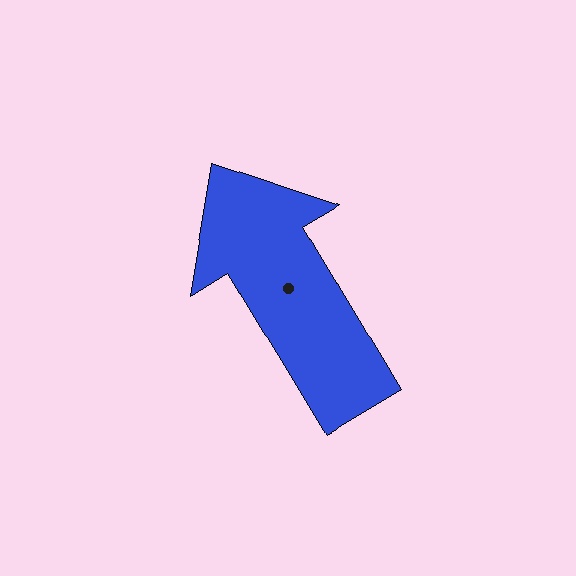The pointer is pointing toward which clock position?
Roughly 11 o'clock.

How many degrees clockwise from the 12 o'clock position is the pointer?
Approximately 329 degrees.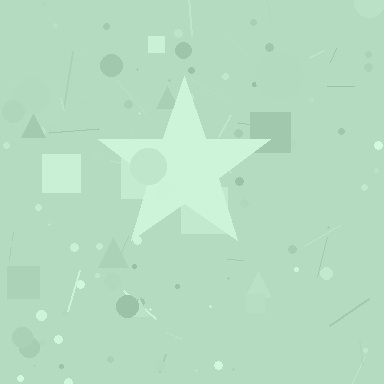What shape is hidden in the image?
A star is hidden in the image.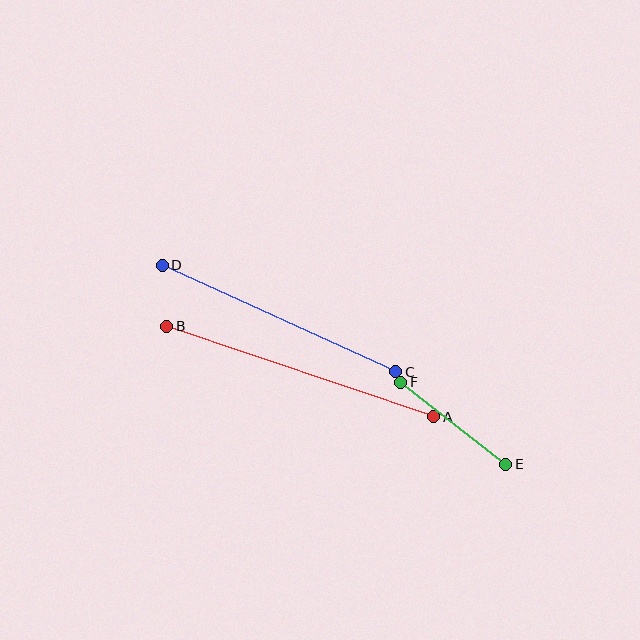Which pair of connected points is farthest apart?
Points A and B are farthest apart.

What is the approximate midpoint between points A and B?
The midpoint is at approximately (300, 371) pixels.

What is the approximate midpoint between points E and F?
The midpoint is at approximately (453, 423) pixels.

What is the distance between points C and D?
The distance is approximately 256 pixels.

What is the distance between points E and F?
The distance is approximately 133 pixels.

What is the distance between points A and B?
The distance is approximately 282 pixels.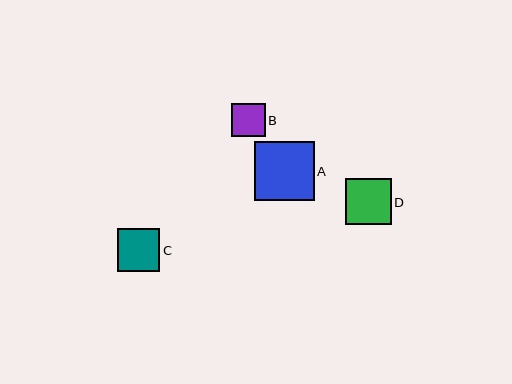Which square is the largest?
Square A is the largest with a size of approximately 60 pixels.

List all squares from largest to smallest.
From largest to smallest: A, D, C, B.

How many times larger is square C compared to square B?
Square C is approximately 1.3 times the size of square B.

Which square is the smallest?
Square B is the smallest with a size of approximately 33 pixels.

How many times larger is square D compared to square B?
Square D is approximately 1.4 times the size of square B.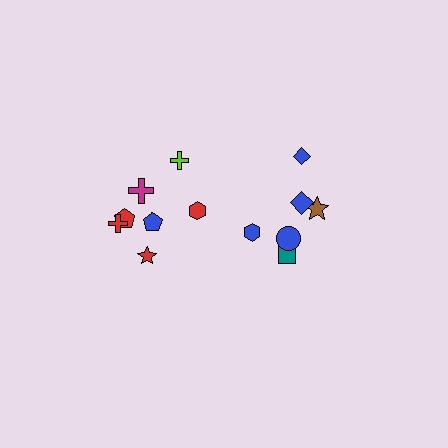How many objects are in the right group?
There are 6 objects.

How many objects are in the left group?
There are 8 objects.